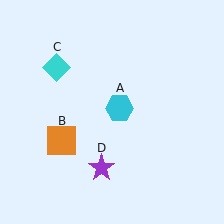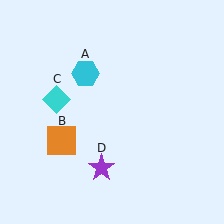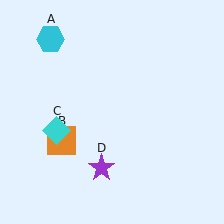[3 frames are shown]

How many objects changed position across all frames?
2 objects changed position: cyan hexagon (object A), cyan diamond (object C).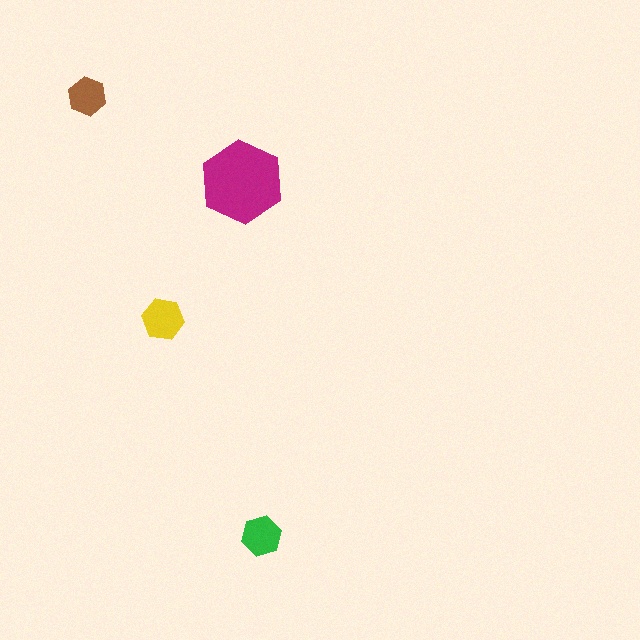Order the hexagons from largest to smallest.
the magenta one, the yellow one, the green one, the brown one.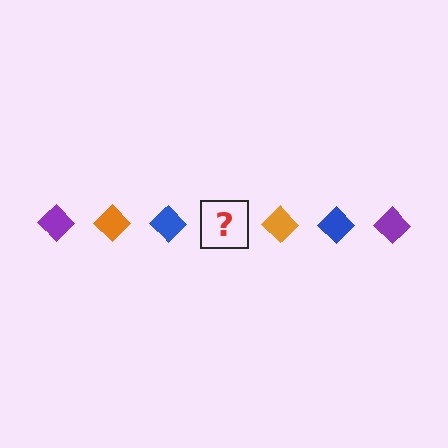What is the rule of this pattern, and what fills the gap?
The rule is that the pattern cycles through purple, orange, blue diamonds. The gap should be filled with a purple diamond.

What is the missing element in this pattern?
The missing element is a purple diamond.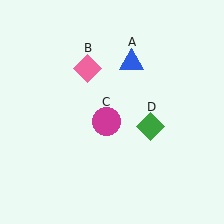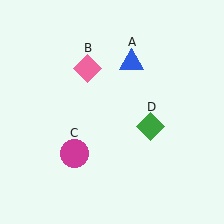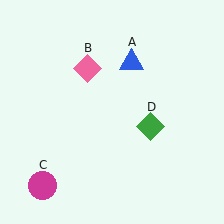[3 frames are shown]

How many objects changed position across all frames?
1 object changed position: magenta circle (object C).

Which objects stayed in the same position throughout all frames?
Blue triangle (object A) and pink diamond (object B) and green diamond (object D) remained stationary.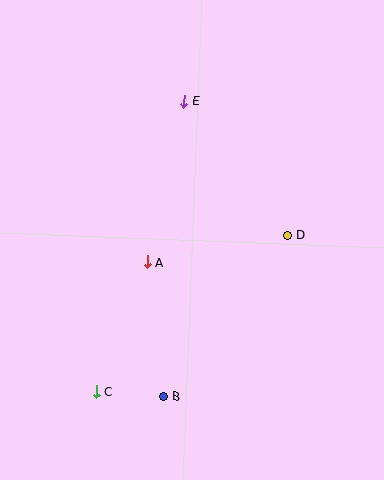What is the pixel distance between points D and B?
The distance between D and B is 204 pixels.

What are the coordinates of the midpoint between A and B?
The midpoint between A and B is at (156, 329).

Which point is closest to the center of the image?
Point A at (147, 262) is closest to the center.